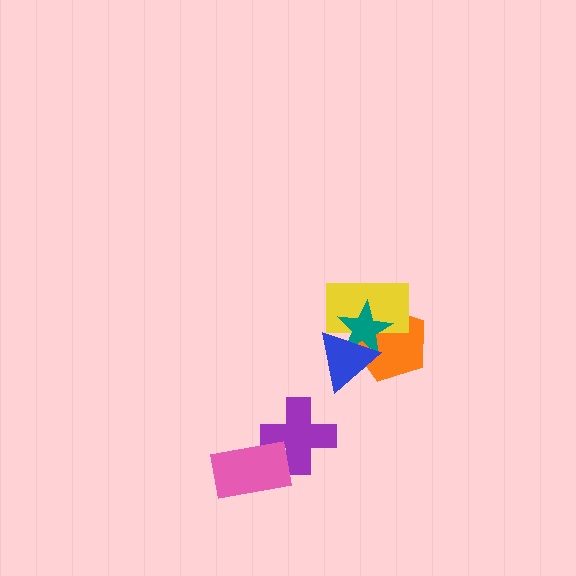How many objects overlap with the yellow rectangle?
3 objects overlap with the yellow rectangle.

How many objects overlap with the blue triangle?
3 objects overlap with the blue triangle.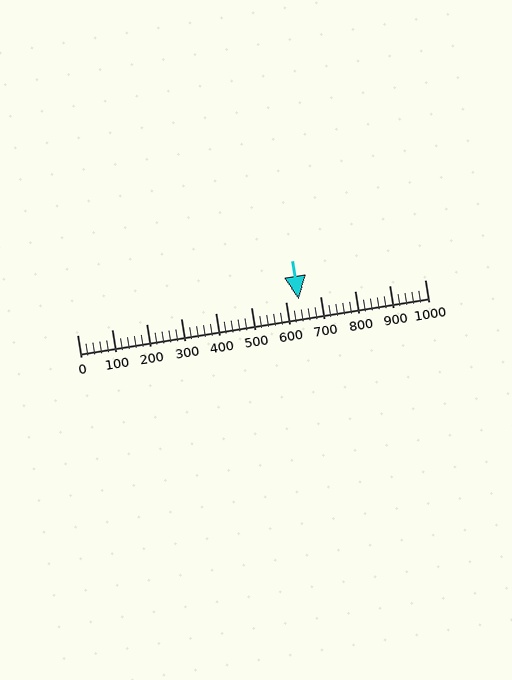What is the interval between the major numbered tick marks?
The major tick marks are spaced 100 units apart.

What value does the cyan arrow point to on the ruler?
The cyan arrow points to approximately 638.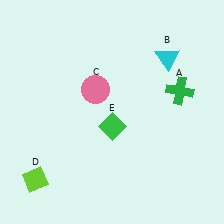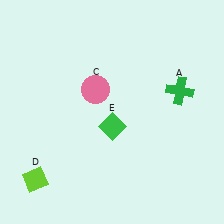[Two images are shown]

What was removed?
The cyan triangle (B) was removed in Image 2.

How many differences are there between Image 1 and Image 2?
There is 1 difference between the two images.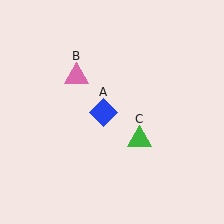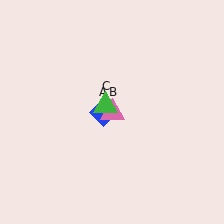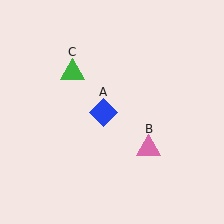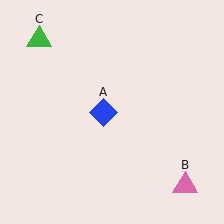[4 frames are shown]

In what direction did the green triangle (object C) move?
The green triangle (object C) moved up and to the left.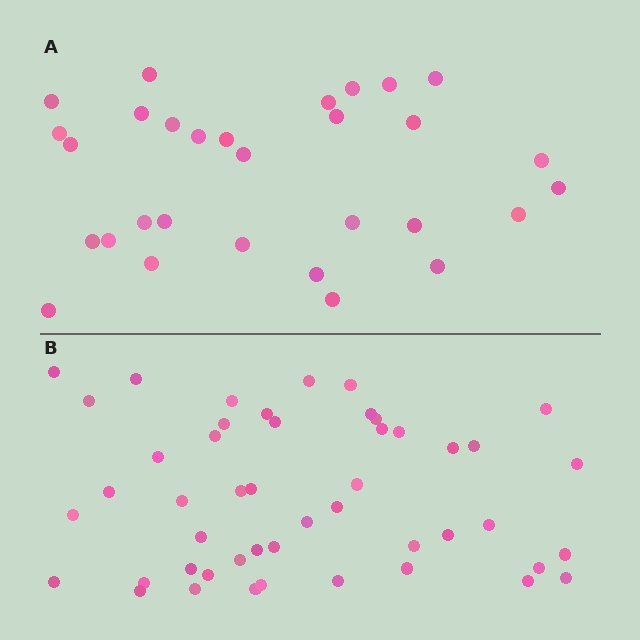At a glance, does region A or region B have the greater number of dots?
Region B (the bottom region) has more dots.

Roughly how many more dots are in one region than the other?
Region B has approximately 20 more dots than region A.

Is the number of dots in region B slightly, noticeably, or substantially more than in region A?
Region B has substantially more. The ratio is roughly 1.6 to 1.